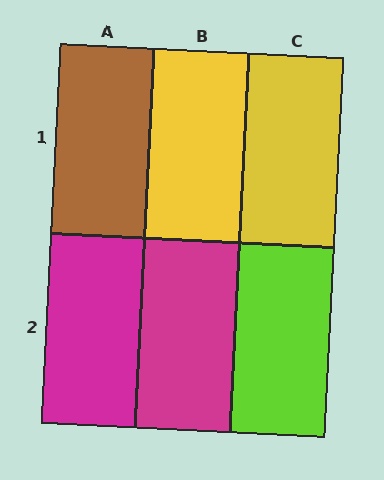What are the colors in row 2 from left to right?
Magenta, magenta, lime.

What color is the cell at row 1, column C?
Yellow.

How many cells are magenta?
2 cells are magenta.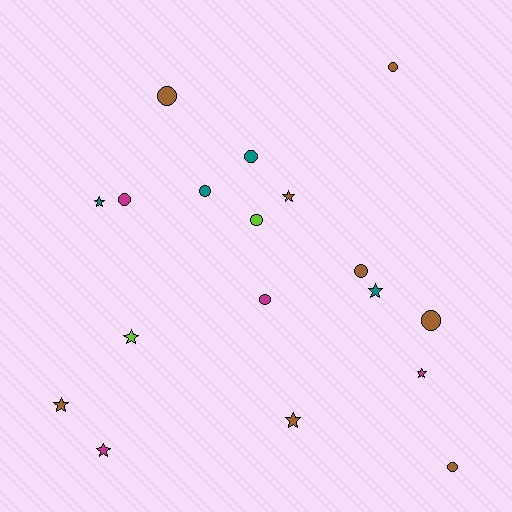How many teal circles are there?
There are 2 teal circles.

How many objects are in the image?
There are 18 objects.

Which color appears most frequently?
Brown, with 8 objects.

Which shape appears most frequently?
Circle, with 10 objects.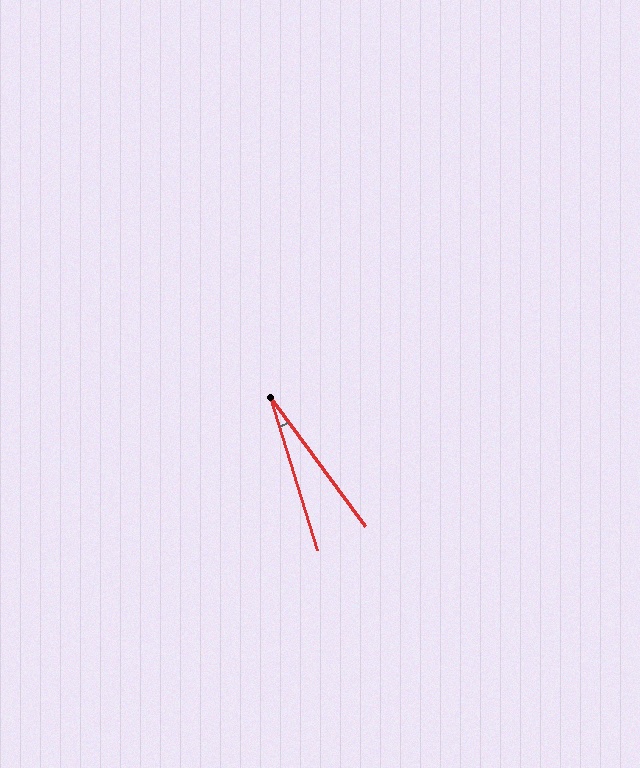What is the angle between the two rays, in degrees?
Approximately 19 degrees.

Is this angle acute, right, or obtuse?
It is acute.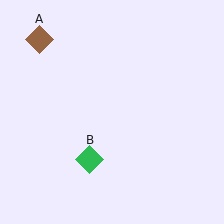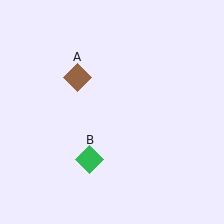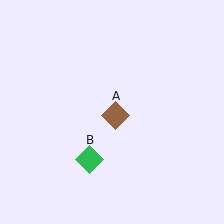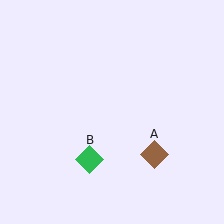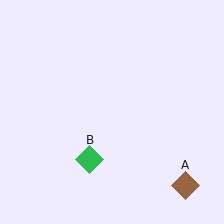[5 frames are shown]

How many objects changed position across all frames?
1 object changed position: brown diamond (object A).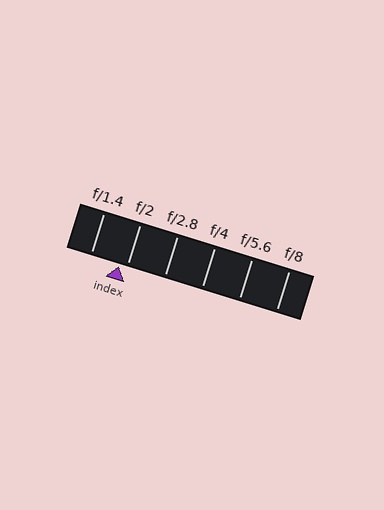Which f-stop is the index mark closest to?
The index mark is closest to f/2.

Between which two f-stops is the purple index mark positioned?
The index mark is between f/1.4 and f/2.